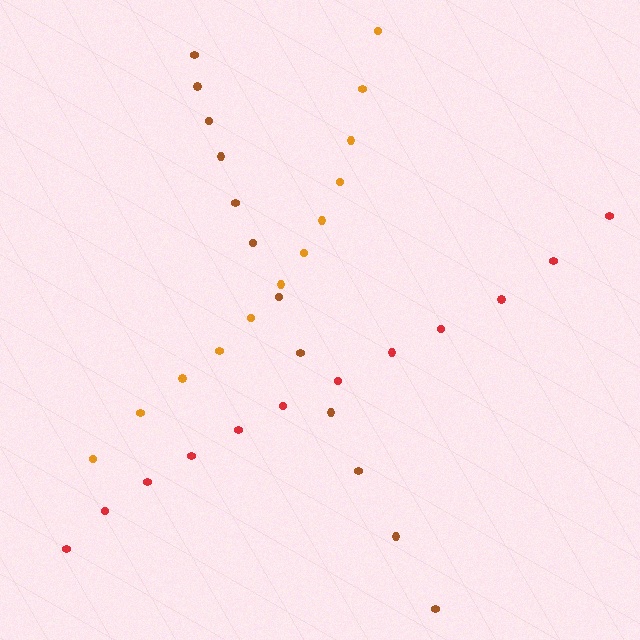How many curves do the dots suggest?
There are 3 distinct paths.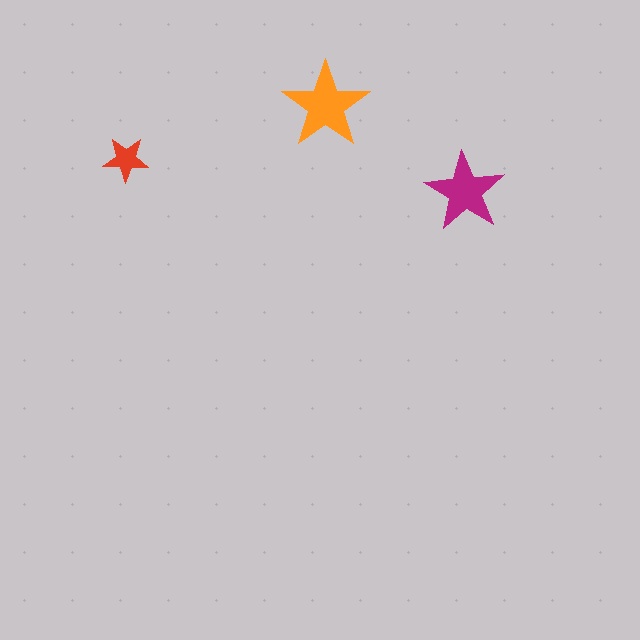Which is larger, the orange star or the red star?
The orange one.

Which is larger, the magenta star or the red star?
The magenta one.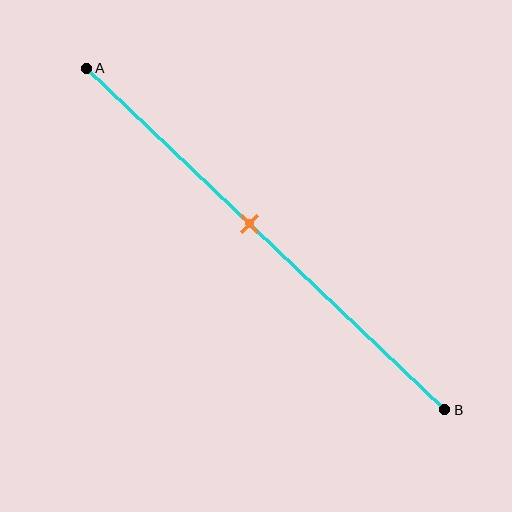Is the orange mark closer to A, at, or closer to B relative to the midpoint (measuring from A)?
The orange mark is closer to point A than the midpoint of segment AB.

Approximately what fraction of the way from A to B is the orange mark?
The orange mark is approximately 45% of the way from A to B.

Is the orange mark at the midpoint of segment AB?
No, the mark is at about 45% from A, not at the 50% midpoint.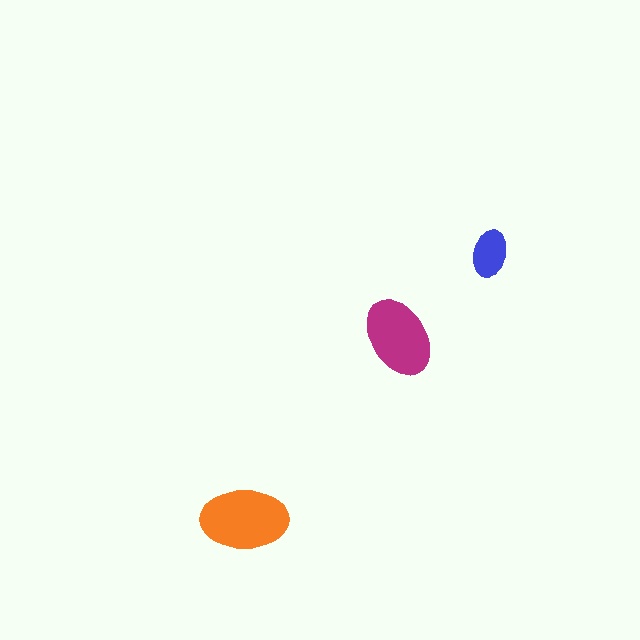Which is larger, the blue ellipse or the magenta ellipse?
The magenta one.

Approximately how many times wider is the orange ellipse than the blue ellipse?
About 2 times wider.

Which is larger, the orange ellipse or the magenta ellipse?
The orange one.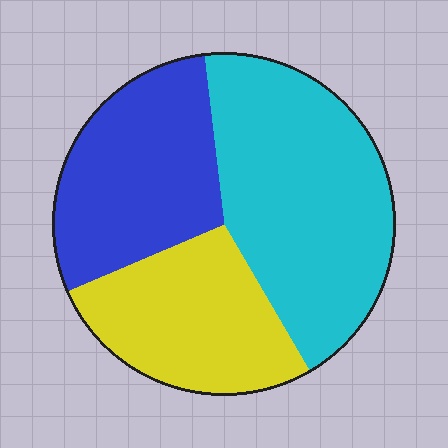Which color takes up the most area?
Cyan, at roughly 45%.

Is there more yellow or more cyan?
Cyan.